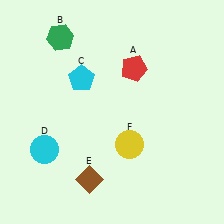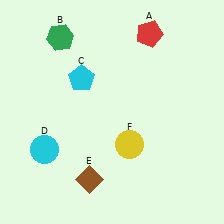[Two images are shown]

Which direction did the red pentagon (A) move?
The red pentagon (A) moved up.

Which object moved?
The red pentagon (A) moved up.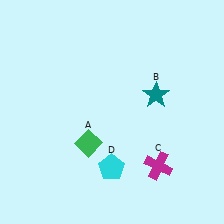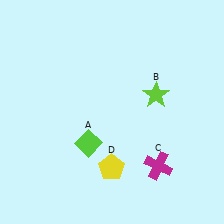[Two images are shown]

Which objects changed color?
A changed from green to lime. B changed from teal to lime. D changed from cyan to yellow.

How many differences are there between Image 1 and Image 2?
There are 3 differences between the two images.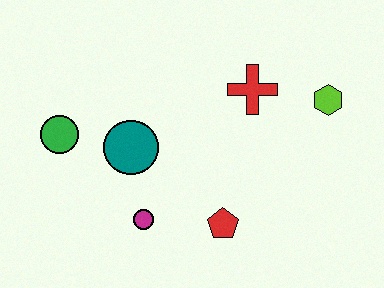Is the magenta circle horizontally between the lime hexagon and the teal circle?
Yes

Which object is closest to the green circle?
The teal circle is closest to the green circle.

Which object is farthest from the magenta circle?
The lime hexagon is farthest from the magenta circle.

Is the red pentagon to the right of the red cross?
No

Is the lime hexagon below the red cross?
Yes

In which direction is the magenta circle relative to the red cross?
The magenta circle is below the red cross.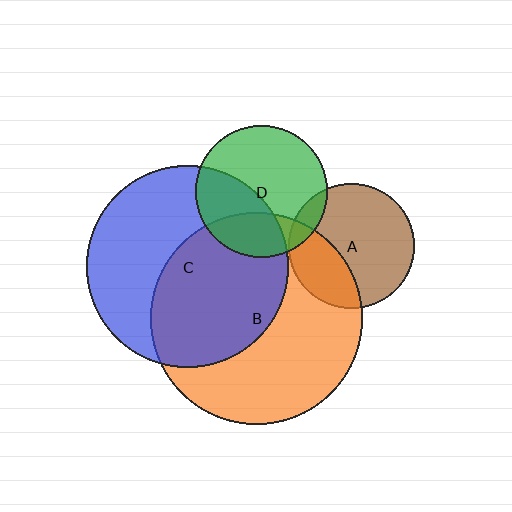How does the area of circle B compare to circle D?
Approximately 2.6 times.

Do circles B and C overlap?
Yes.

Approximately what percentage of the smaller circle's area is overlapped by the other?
Approximately 50%.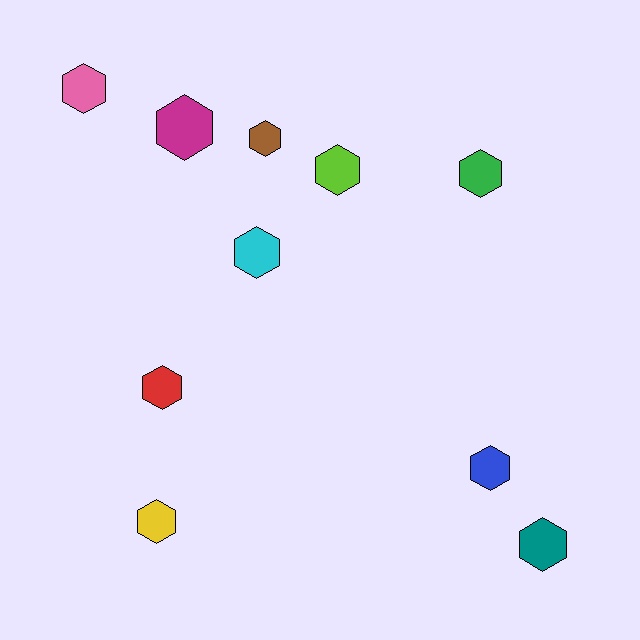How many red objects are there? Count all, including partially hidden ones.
There is 1 red object.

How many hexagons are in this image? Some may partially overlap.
There are 10 hexagons.